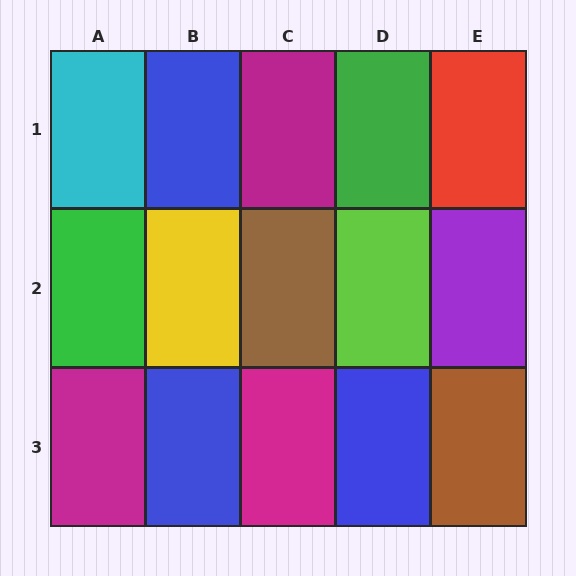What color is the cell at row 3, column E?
Brown.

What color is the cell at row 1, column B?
Blue.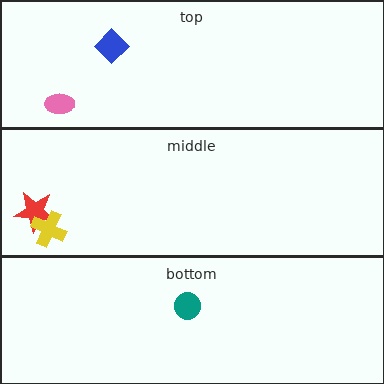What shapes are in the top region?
The blue diamond, the pink ellipse.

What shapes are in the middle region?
The red star, the yellow cross.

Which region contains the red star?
The middle region.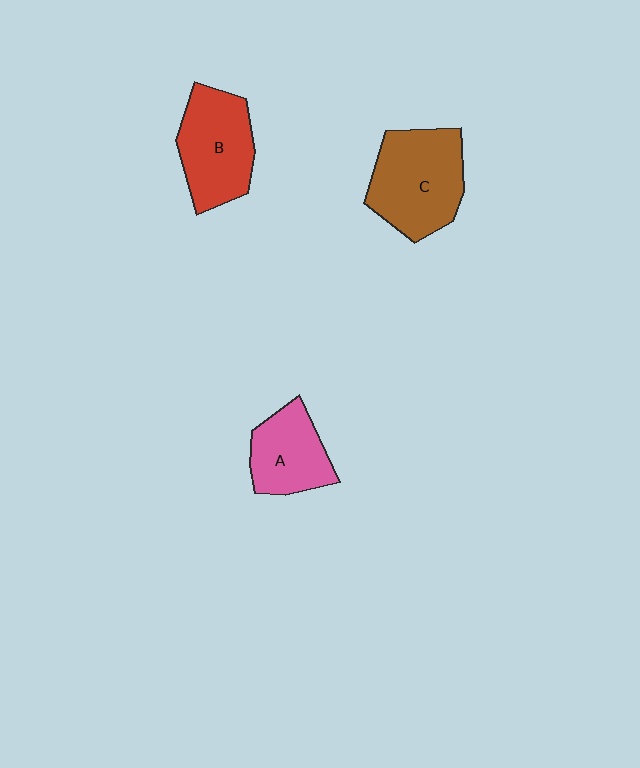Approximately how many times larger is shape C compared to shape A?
Approximately 1.5 times.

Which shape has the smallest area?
Shape A (pink).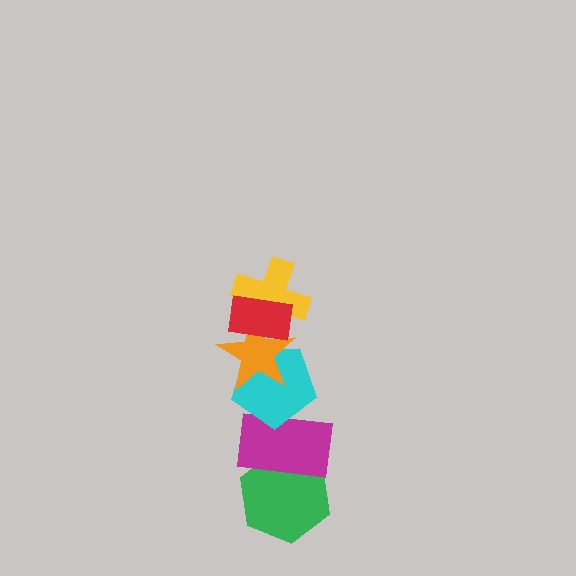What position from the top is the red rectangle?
The red rectangle is 1st from the top.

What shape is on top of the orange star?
The yellow cross is on top of the orange star.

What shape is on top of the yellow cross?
The red rectangle is on top of the yellow cross.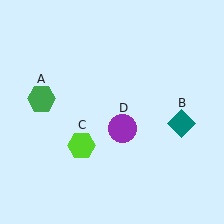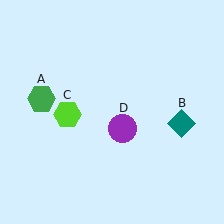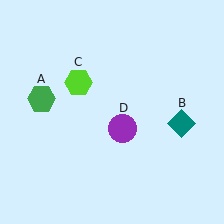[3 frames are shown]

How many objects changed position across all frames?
1 object changed position: lime hexagon (object C).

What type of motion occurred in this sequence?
The lime hexagon (object C) rotated clockwise around the center of the scene.